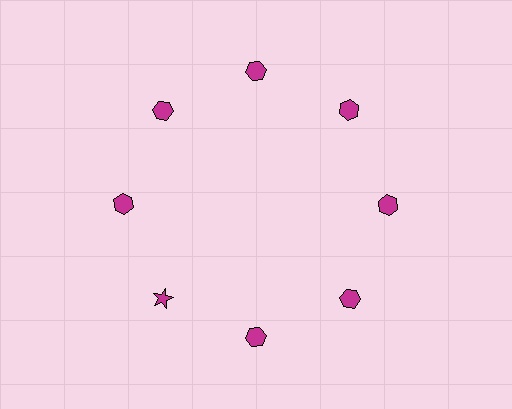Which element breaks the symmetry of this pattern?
The magenta star at roughly the 8 o'clock position breaks the symmetry. All other shapes are magenta hexagons.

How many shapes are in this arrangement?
There are 8 shapes arranged in a ring pattern.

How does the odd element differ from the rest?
It has a different shape: star instead of hexagon.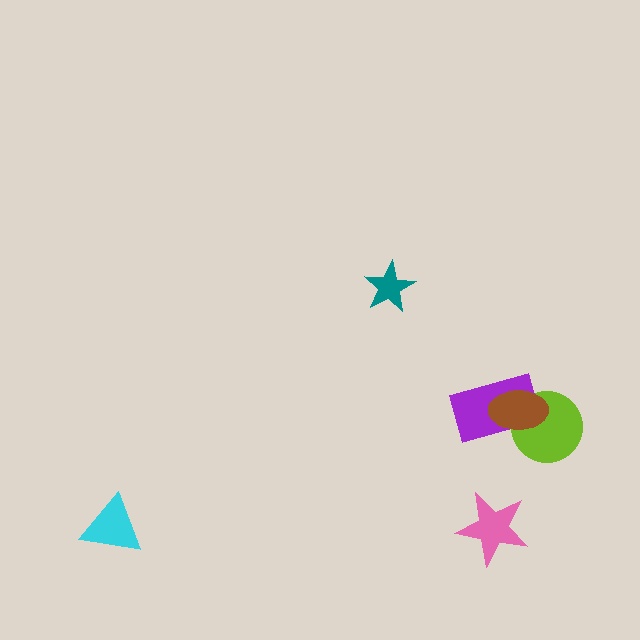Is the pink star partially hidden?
No, no other shape covers it.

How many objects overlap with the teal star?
0 objects overlap with the teal star.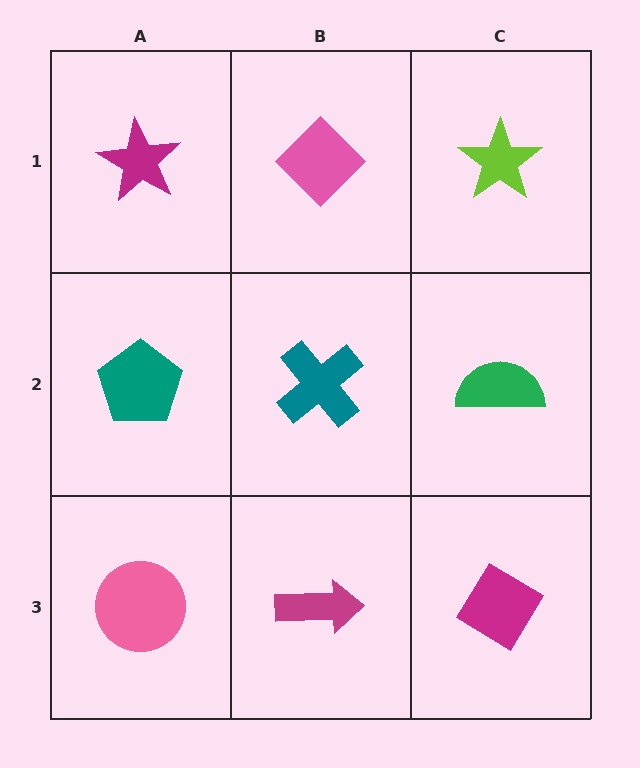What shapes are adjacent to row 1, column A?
A teal pentagon (row 2, column A), a pink diamond (row 1, column B).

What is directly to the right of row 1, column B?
A lime star.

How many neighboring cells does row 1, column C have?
2.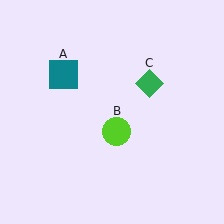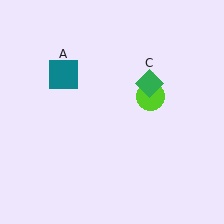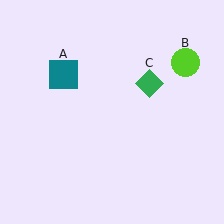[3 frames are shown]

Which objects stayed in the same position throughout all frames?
Teal square (object A) and green diamond (object C) remained stationary.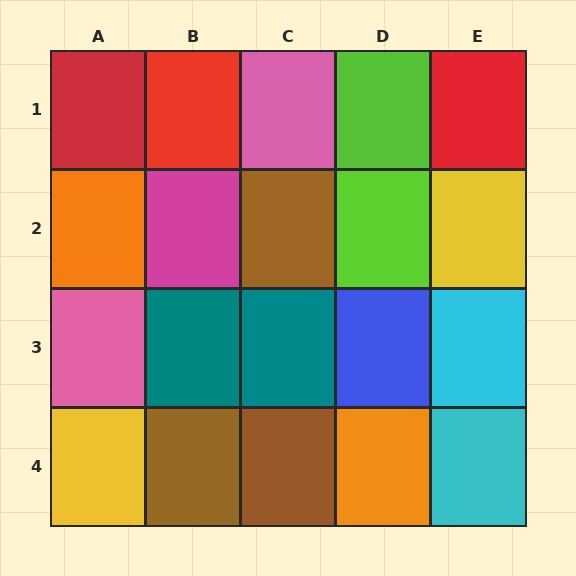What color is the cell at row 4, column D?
Orange.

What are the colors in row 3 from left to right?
Pink, teal, teal, blue, cyan.